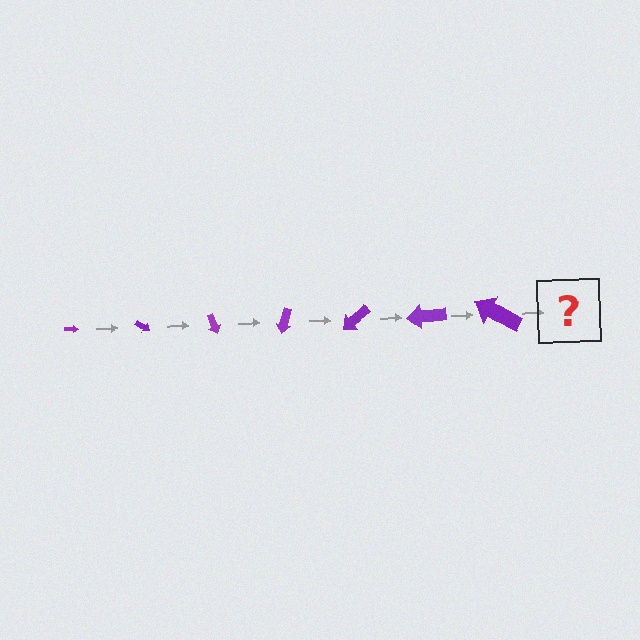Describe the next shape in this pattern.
It should be an arrow, larger than the previous one and rotated 245 degrees from the start.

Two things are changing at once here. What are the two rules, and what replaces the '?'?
The two rules are that the arrow grows larger each step and it rotates 35 degrees each step. The '?' should be an arrow, larger than the previous one and rotated 245 degrees from the start.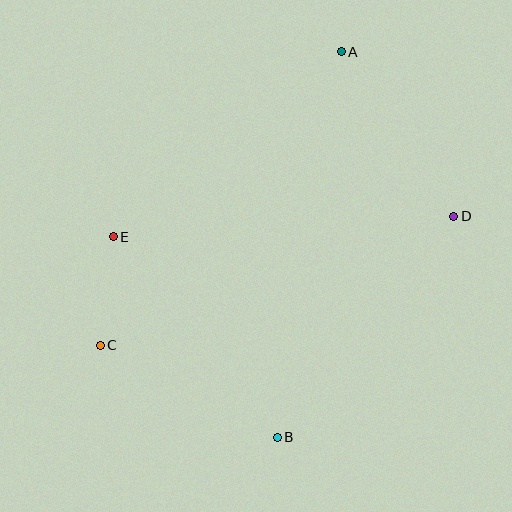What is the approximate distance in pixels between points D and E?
The distance between D and E is approximately 341 pixels.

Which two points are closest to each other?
Points C and E are closest to each other.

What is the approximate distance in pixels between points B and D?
The distance between B and D is approximately 283 pixels.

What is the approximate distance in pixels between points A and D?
The distance between A and D is approximately 200 pixels.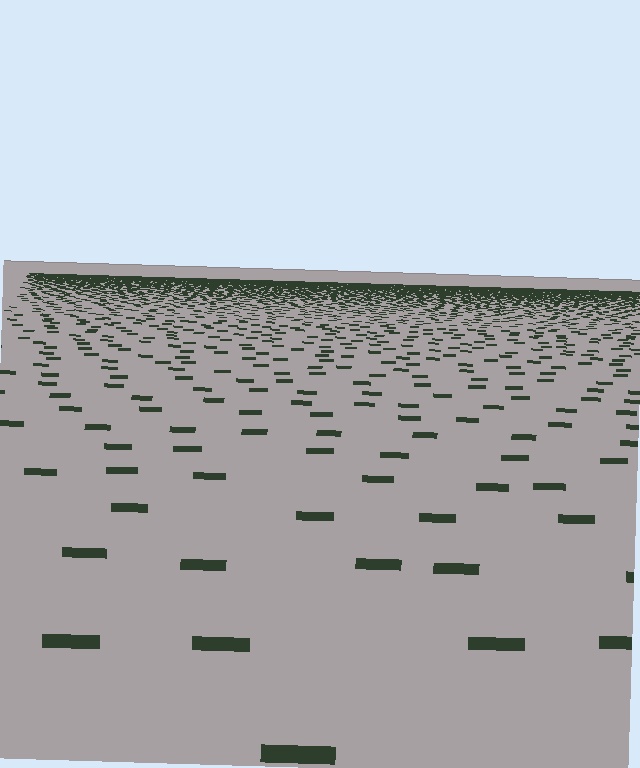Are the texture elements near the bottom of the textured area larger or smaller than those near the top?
Larger. Near the bottom, elements are closer to the viewer and appear at a bigger on-screen size.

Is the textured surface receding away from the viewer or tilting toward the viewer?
The surface is receding away from the viewer. Texture elements get smaller and denser toward the top.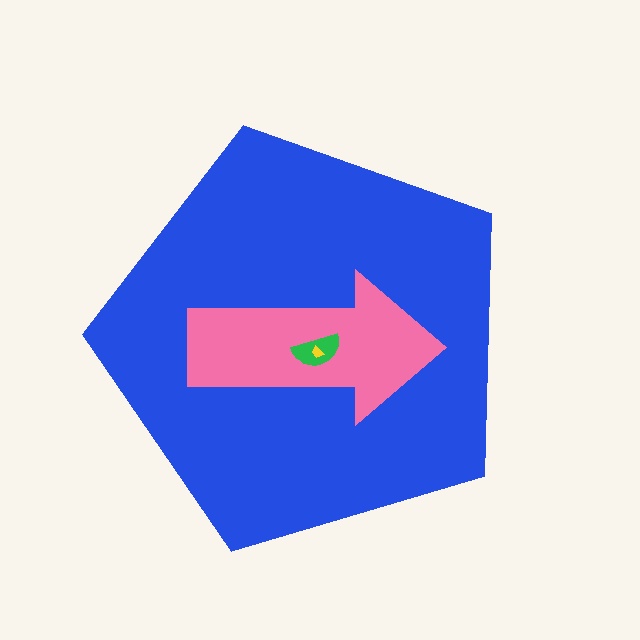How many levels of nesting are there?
4.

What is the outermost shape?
The blue pentagon.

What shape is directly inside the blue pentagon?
The pink arrow.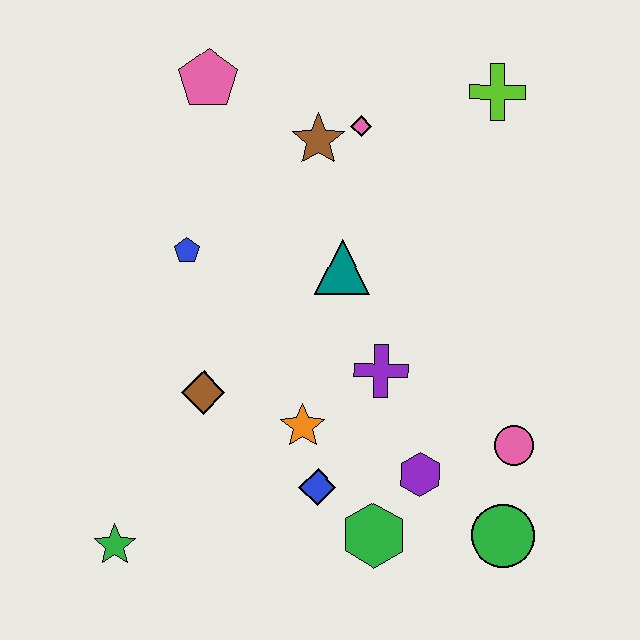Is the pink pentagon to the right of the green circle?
No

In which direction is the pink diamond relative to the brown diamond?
The pink diamond is above the brown diamond.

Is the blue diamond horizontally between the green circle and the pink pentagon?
Yes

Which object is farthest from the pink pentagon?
The green circle is farthest from the pink pentagon.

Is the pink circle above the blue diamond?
Yes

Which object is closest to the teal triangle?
The purple cross is closest to the teal triangle.